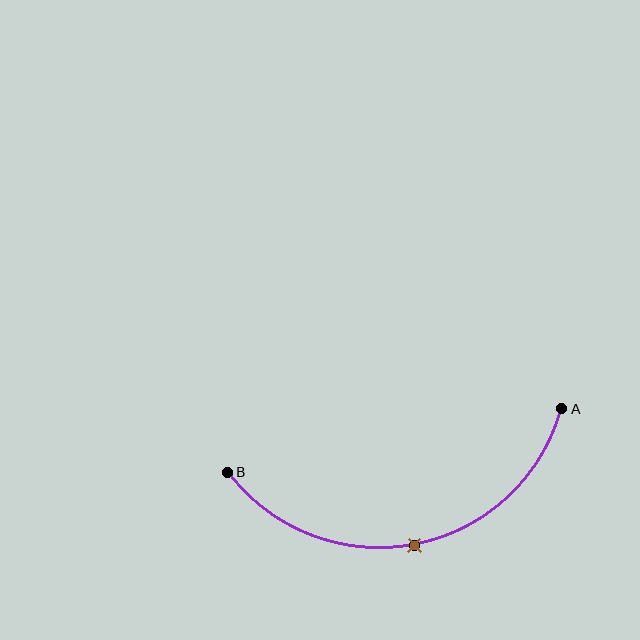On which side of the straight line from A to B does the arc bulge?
The arc bulges below the straight line connecting A and B.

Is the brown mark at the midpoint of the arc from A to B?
Yes. The brown mark lies on the arc at equal arc-length from both A and B — it is the arc midpoint.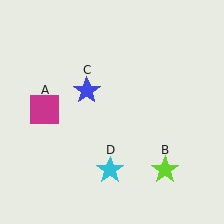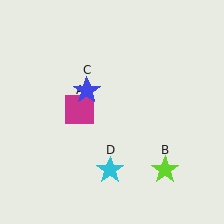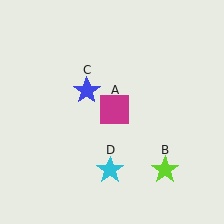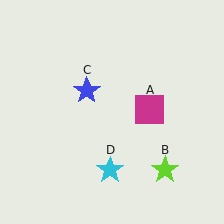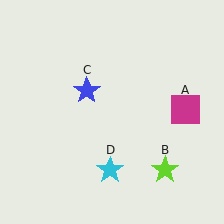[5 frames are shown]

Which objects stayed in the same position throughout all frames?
Lime star (object B) and blue star (object C) and cyan star (object D) remained stationary.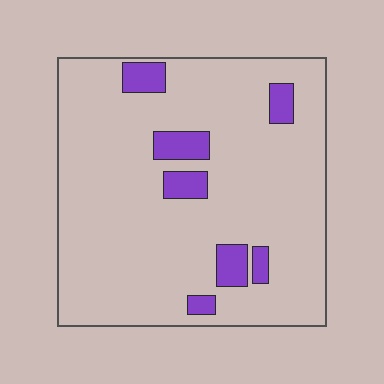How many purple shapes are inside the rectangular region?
7.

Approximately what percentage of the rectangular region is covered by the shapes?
Approximately 10%.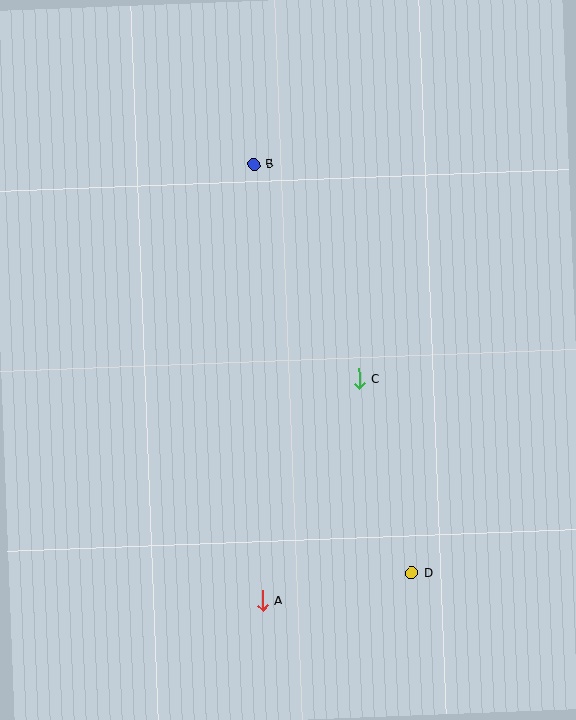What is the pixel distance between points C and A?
The distance between C and A is 242 pixels.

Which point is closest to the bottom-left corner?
Point A is closest to the bottom-left corner.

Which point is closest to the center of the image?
Point C at (359, 379) is closest to the center.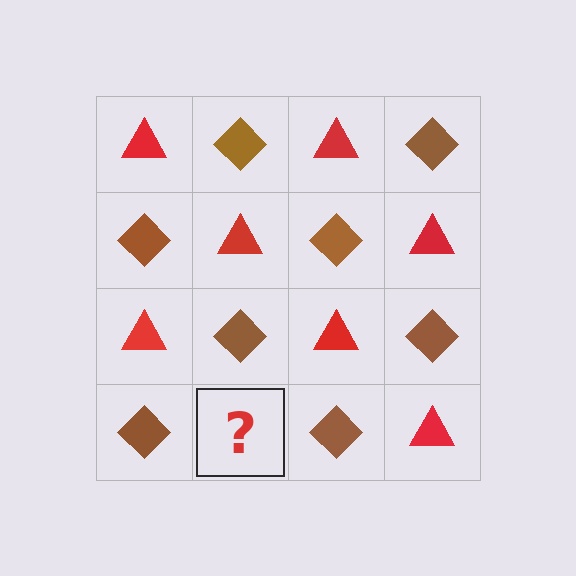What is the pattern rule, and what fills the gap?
The rule is that it alternates red triangle and brown diamond in a checkerboard pattern. The gap should be filled with a red triangle.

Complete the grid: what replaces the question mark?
The question mark should be replaced with a red triangle.